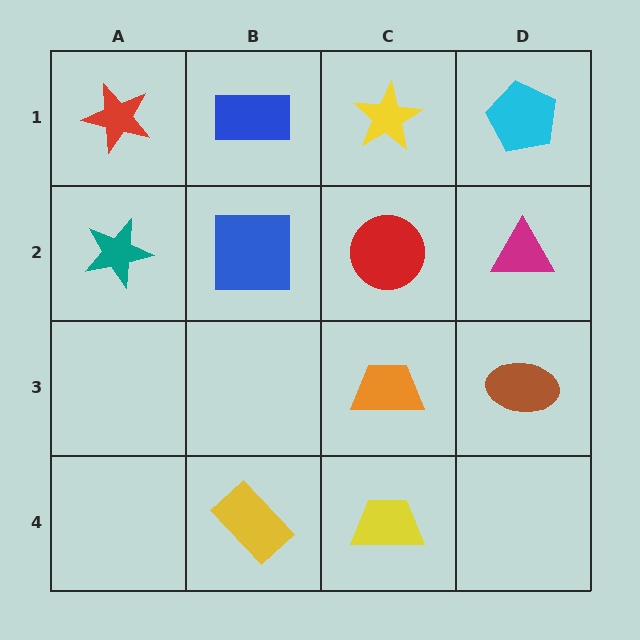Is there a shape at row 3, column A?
No, that cell is empty.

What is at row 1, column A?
A red star.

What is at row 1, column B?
A blue rectangle.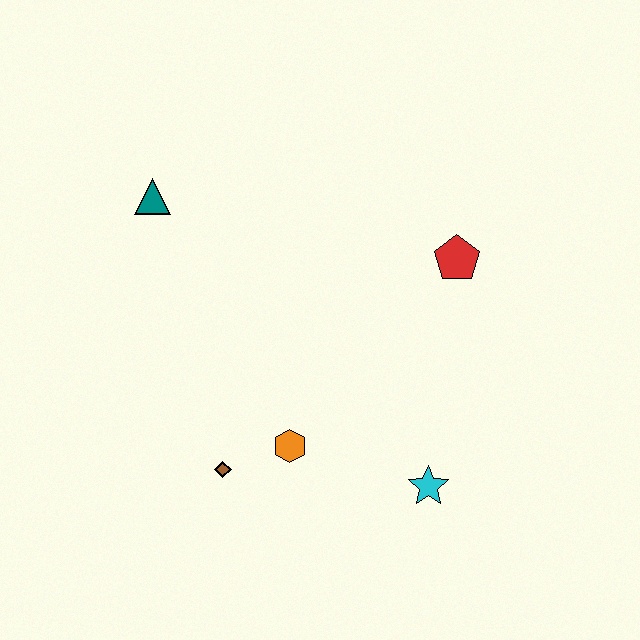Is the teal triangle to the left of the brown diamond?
Yes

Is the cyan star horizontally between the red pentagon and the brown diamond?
Yes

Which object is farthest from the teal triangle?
The cyan star is farthest from the teal triangle.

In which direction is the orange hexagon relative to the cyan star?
The orange hexagon is to the left of the cyan star.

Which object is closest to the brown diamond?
The orange hexagon is closest to the brown diamond.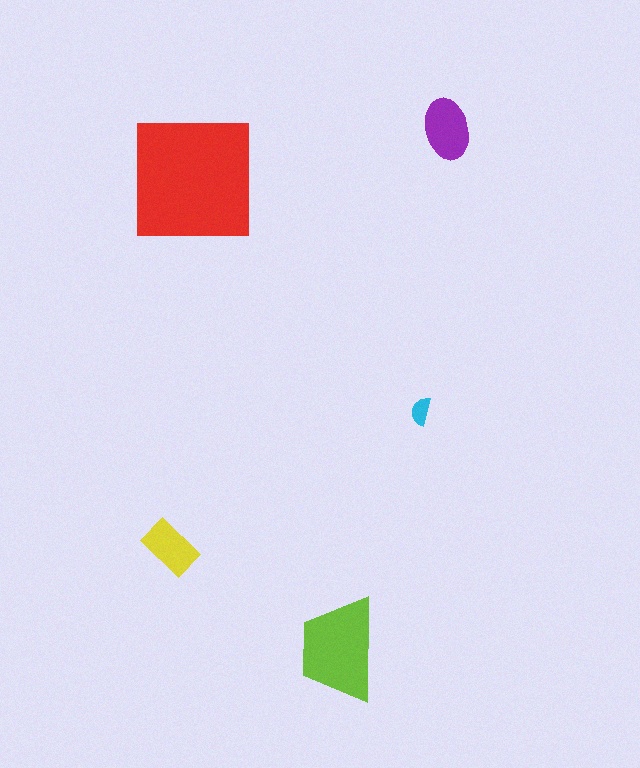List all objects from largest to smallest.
The red square, the lime trapezoid, the purple ellipse, the yellow rectangle, the cyan semicircle.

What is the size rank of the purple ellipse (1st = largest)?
3rd.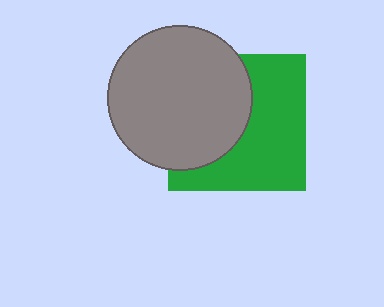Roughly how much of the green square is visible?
About half of it is visible (roughly 54%).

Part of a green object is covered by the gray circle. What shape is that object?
It is a square.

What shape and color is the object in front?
The object in front is a gray circle.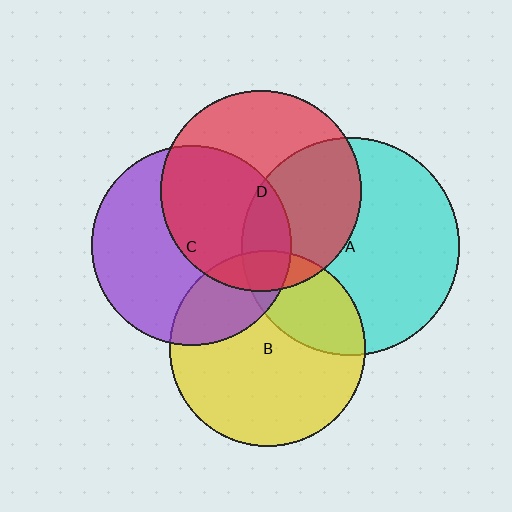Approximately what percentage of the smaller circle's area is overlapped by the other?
Approximately 45%.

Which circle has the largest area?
Circle A (cyan).